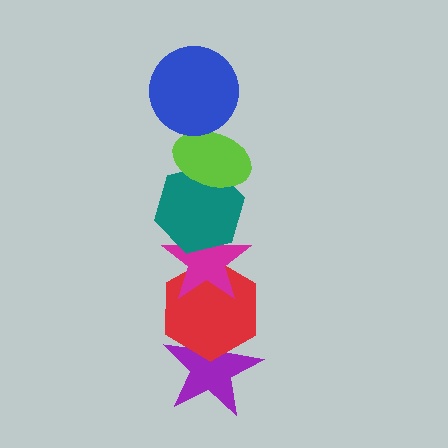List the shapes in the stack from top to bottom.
From top to bottom: the blue circle, the lime ellipse, the teal hexagon, the magenta star, the red hexagon, the purple star.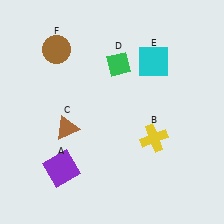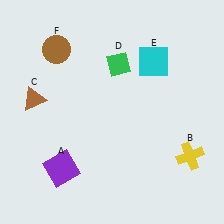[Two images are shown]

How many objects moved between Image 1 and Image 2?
2 objects moved between the two images.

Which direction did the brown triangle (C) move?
The brown triangle (C) moved left.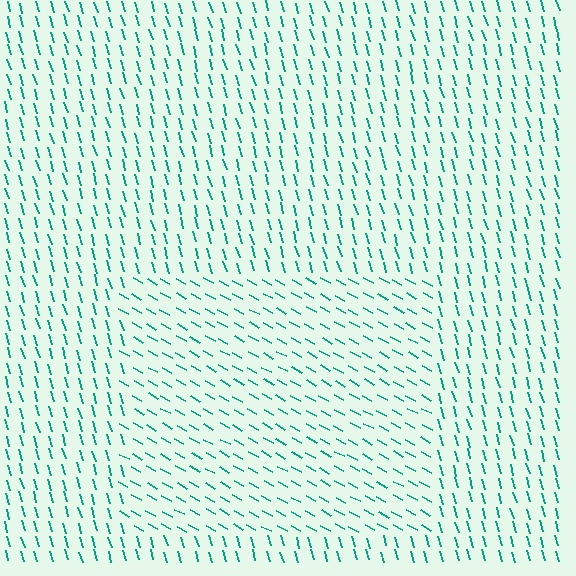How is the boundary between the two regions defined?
The boundary is defined purely by a change in line orientation (approximately 45 degrees difference). All lines are the same color and thickness.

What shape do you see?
I see a rectangle.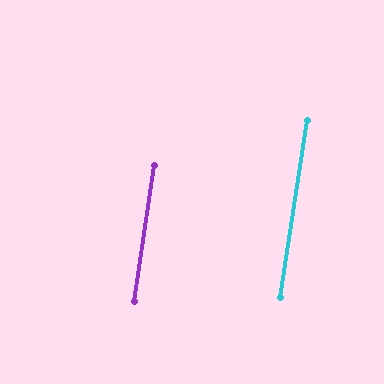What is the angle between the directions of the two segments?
Approximately 0 degrees.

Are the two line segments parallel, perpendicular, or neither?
Parallel — their directions differ by only 0.3°.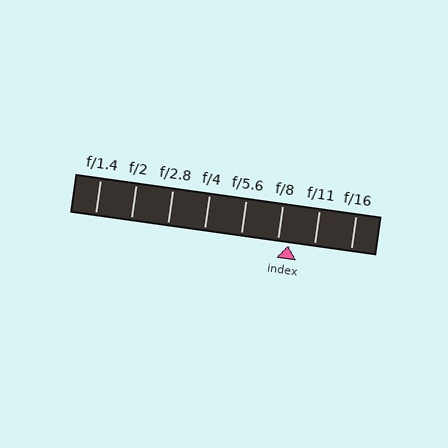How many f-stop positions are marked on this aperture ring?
There are 8 f-stop positions marked.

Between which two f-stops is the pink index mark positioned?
The index mark is between f/8 and f/11.